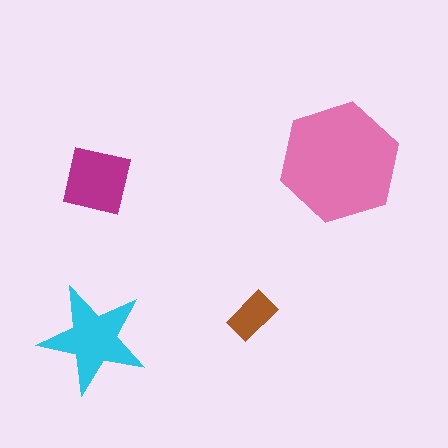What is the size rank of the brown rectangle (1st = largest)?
4th.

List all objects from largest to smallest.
The pink hexagon, the cyan star, the magenta square, the brown rectangle.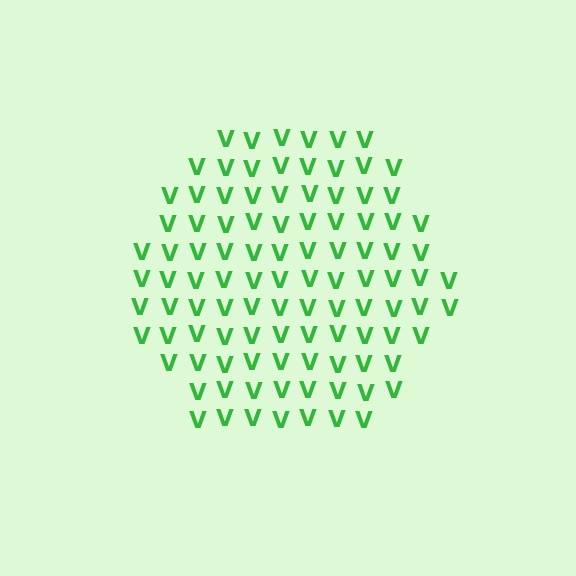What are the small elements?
The small elements are letter V's.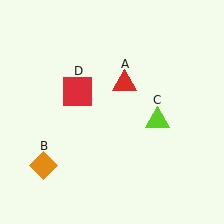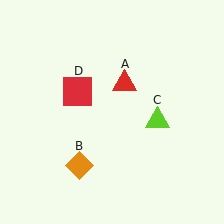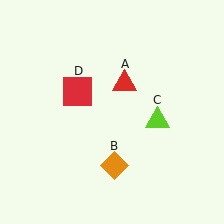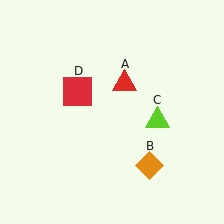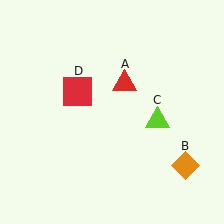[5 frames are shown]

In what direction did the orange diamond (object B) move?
The orange diamond (object B) moved right.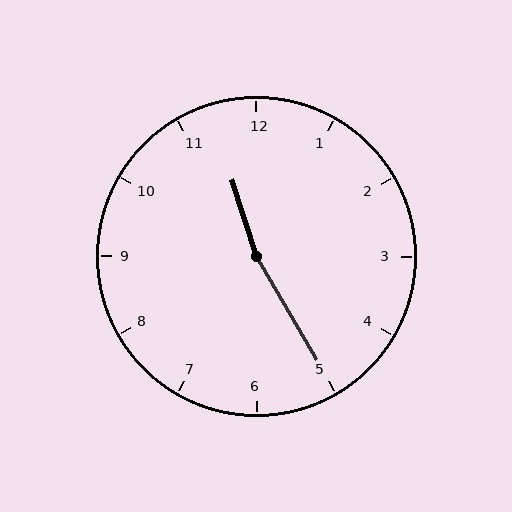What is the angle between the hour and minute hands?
Approximately 168 degrees.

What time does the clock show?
11:25.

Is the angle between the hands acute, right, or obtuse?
It is obtuse.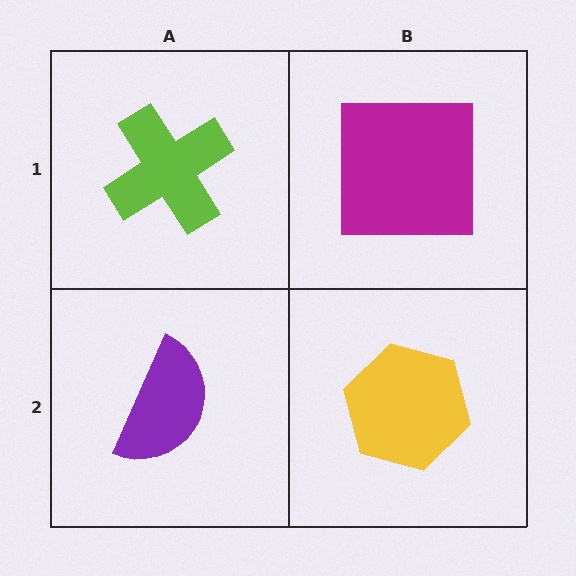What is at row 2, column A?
A purple semicircle.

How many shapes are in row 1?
2 shapes.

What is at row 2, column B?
A yellow hexagon.